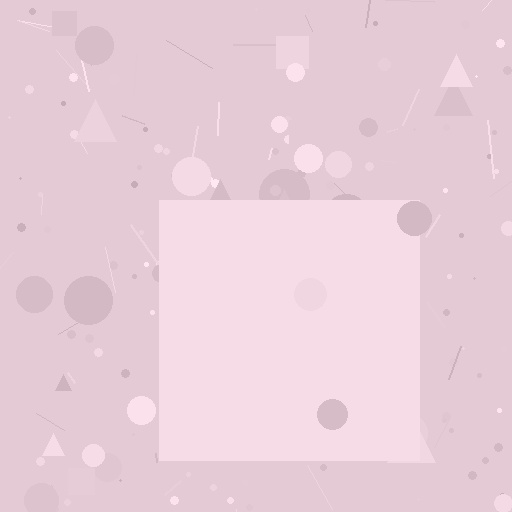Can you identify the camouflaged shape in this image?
The camouflaged shape is a square.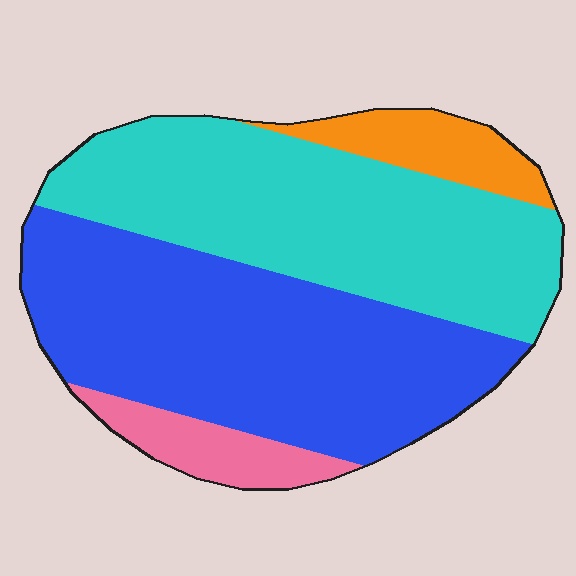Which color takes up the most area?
Blue, at roughly 45%.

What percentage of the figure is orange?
Orange takes up about one tenth (1/10) of the figure.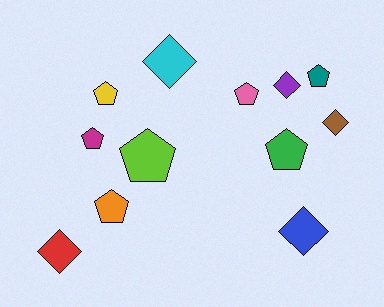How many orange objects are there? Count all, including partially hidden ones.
There is 1 orange object.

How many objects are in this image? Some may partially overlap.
There are 12 objects.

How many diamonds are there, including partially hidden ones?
There are 5 diamonds.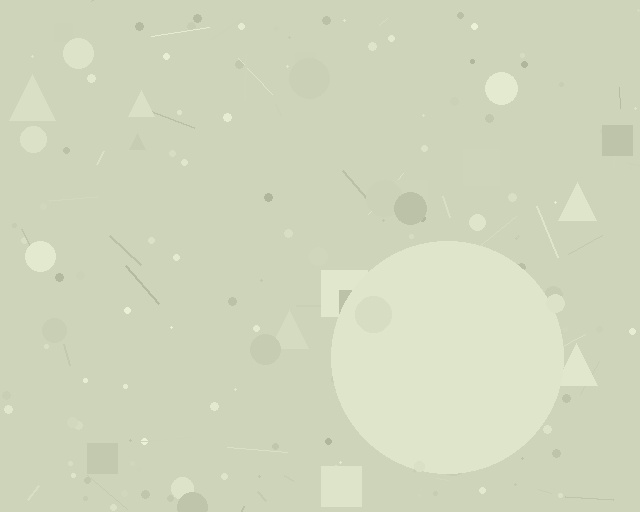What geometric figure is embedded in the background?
A circle is embedded in the background.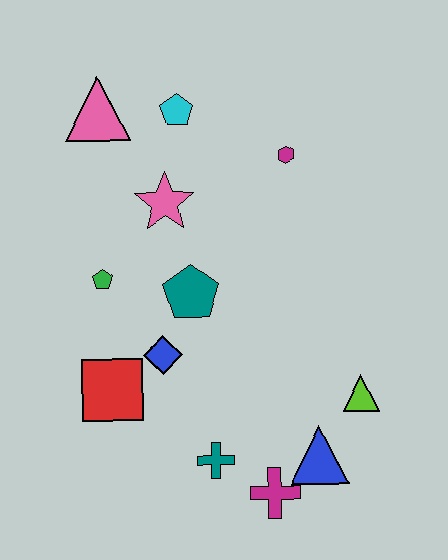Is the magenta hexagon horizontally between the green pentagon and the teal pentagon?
No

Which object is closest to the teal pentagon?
The blue diamond is closest to the teal pentagon.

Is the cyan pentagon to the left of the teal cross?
Yes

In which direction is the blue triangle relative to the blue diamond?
The blue triangle is to the right of the blue diamond.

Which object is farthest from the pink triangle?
The magenta cross is farthest from the pink triangle.